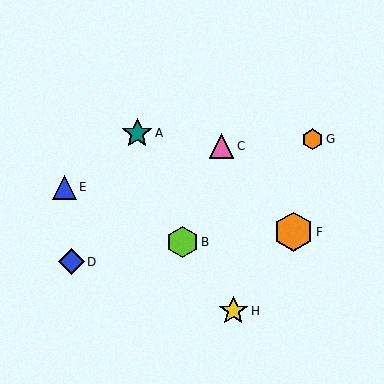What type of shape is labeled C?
Shape C is a pink triangle.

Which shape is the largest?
The orange hexagon (labeled F) is the largest.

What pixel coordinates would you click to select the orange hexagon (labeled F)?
Click at (293, 232) to select the orange hexagon F.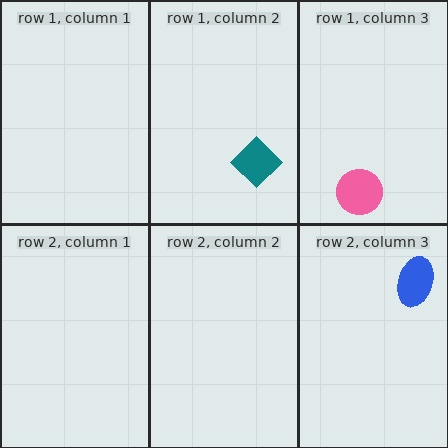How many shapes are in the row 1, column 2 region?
1.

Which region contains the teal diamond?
The row 1, column 2 region.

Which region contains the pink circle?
The row 1, column 3 region.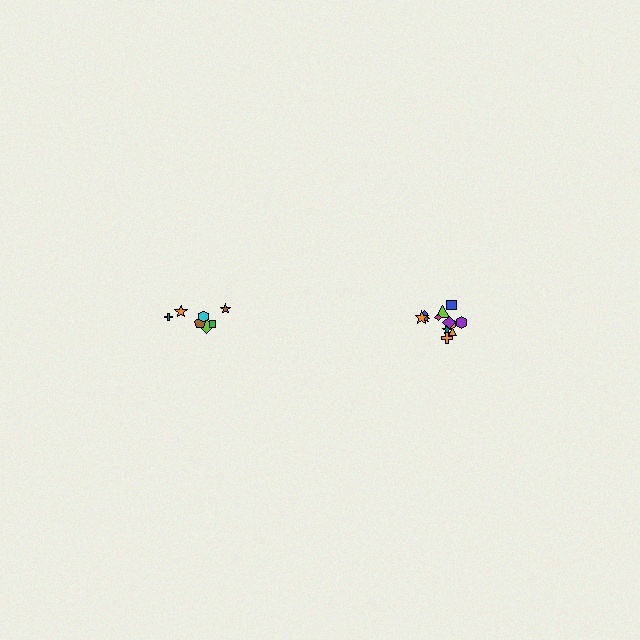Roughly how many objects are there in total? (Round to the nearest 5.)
Roughly 20 objects in total.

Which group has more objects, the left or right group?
The right group.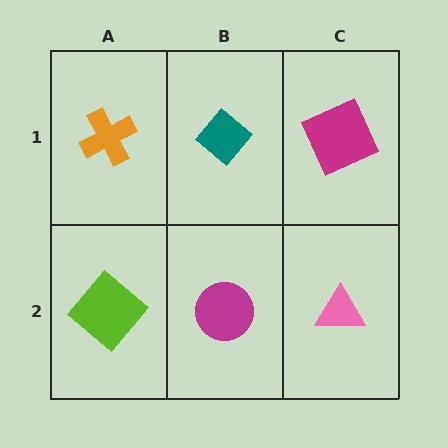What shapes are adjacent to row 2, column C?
A magenta square (row 1, column C), a magenta circle (row 2, column B).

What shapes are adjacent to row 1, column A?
A lime diamond (row 2, column A), a teal diamond (row 1, column B).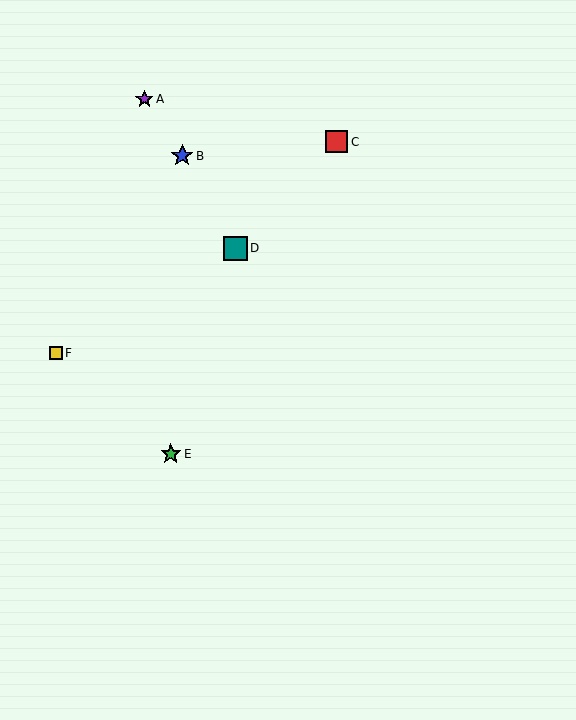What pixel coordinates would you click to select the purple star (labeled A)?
Click at (144, 99) to select the purple star A.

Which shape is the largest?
The teal square (labeled D) is the largest.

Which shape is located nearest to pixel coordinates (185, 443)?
The green star (labeled E) at (171, 454) is nearest to that location.